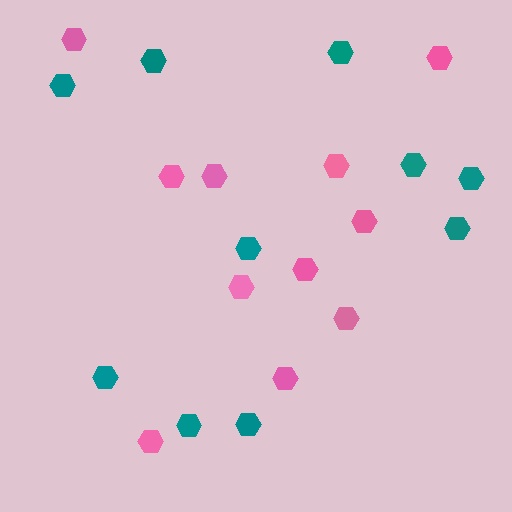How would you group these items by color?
There are 2 groups: one group of teal hexagons (10) and one group of pink hexagons (11).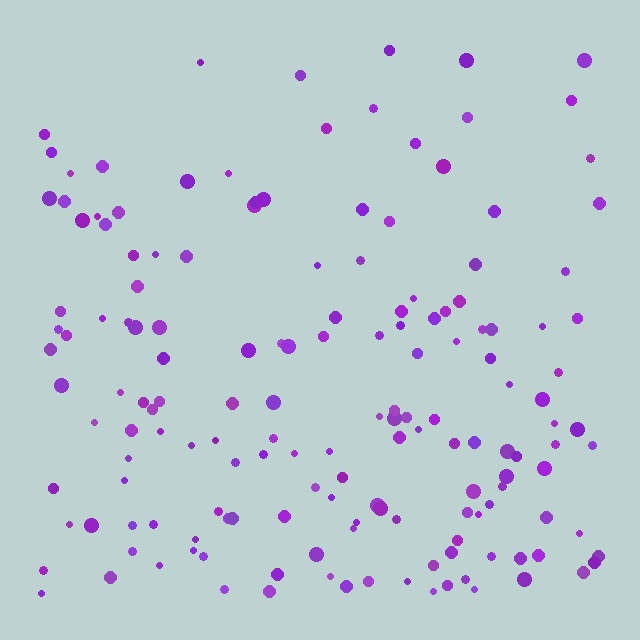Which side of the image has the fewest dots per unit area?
The top.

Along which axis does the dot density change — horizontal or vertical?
Vertical.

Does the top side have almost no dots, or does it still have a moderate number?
Still a moderate number, just noticeably fewer than the bottom.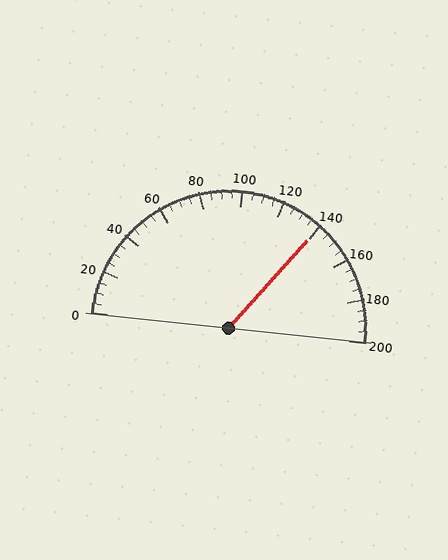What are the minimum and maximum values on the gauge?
The gauge ranges from 0 to 200.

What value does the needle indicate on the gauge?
The needle indicates approximately 140.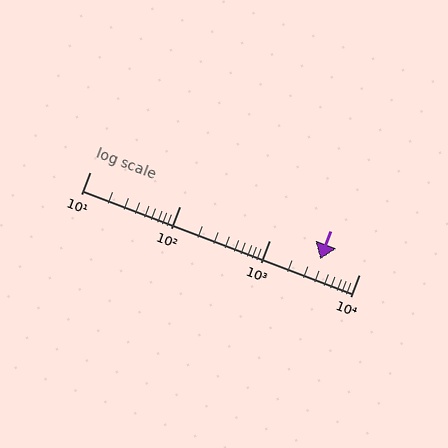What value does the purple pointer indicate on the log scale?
The pointer indicates approximately 3700.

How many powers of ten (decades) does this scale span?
The scale spans 3 decades, from 10 to 10000.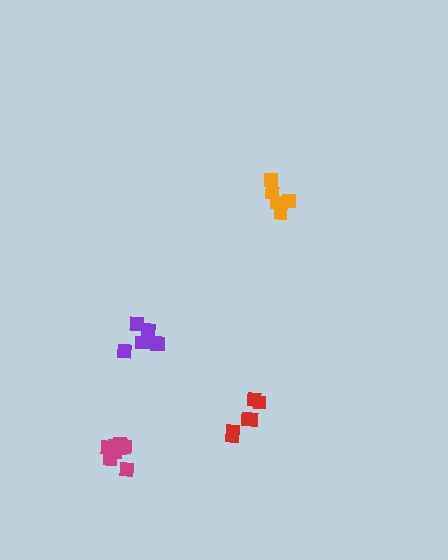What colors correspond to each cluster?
The clusters are colored: purple, orange, magenta, red.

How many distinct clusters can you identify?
There are 4 distinct clusters.